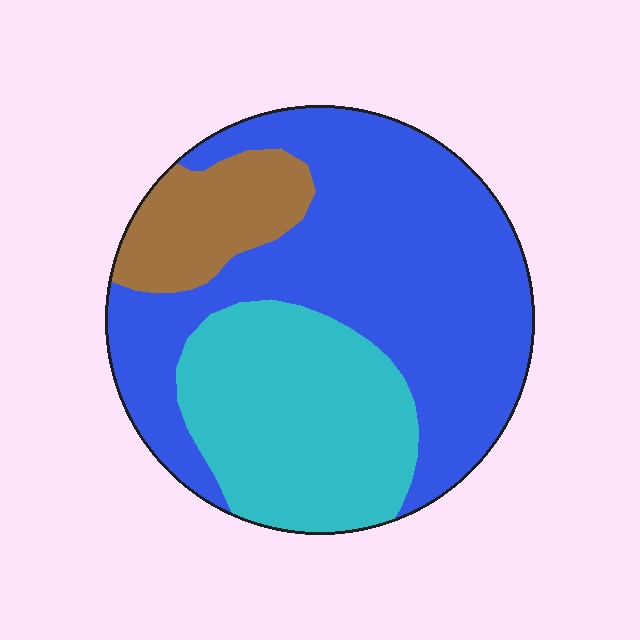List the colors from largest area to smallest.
From largest to smallest: blue, cyan, brown.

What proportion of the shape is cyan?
Cyan takes up about one third (1/3) of the shape.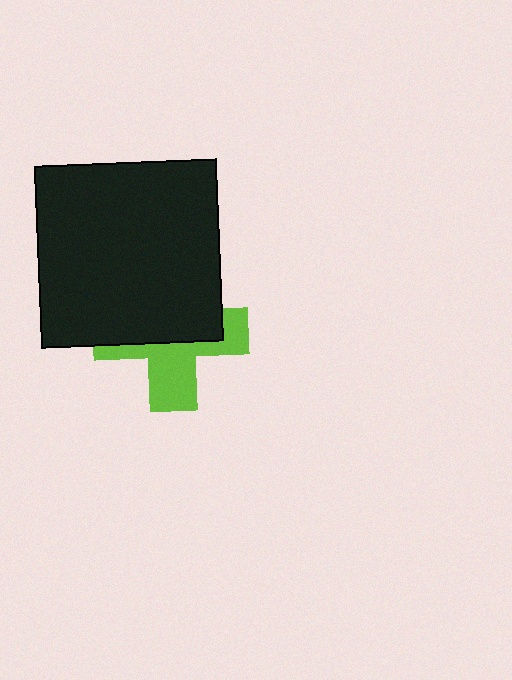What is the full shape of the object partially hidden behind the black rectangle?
The partially hidden object is a lime cross.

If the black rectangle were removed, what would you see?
You would see the complete lime cross.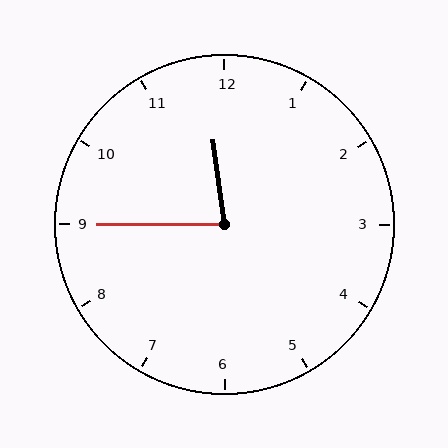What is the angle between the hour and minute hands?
Approximately 82 degrees.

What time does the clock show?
11:45.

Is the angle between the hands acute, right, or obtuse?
It is acute.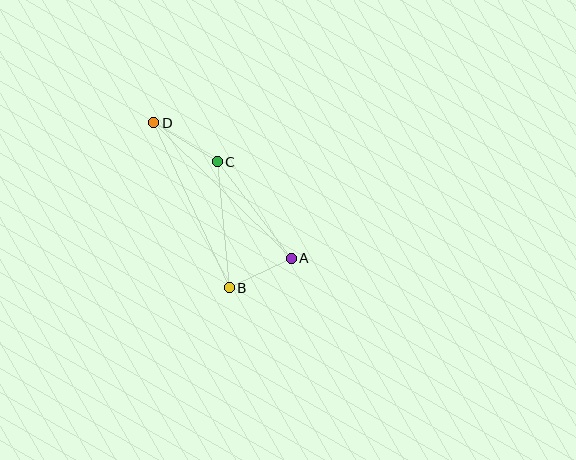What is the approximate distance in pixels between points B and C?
The distance between B and C is approximately 127 pixels.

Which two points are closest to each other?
Points A and B are closest to each other.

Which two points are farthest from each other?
Points A and D are farthest from each other.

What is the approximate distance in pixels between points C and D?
The distance between C and D is approximately 74 pixels.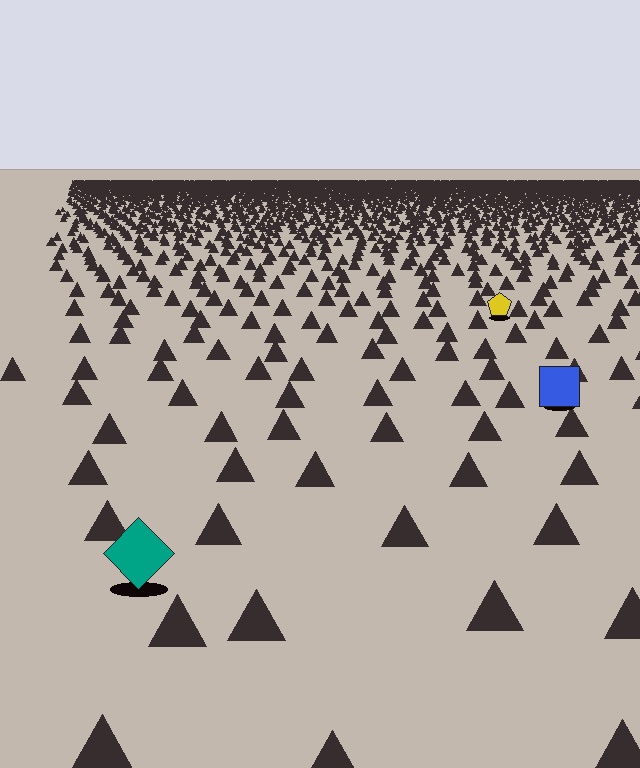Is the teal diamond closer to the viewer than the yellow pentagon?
Yes. The teal diamond is closer — you can tell from the texture gradient: the ground texture is coarser near it.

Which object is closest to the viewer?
The teal diamond is closest. The texture marks near it are larger and more spread out.